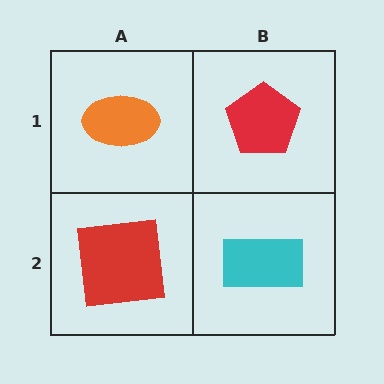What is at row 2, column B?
A cyan rectangle.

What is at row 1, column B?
A red pentagon.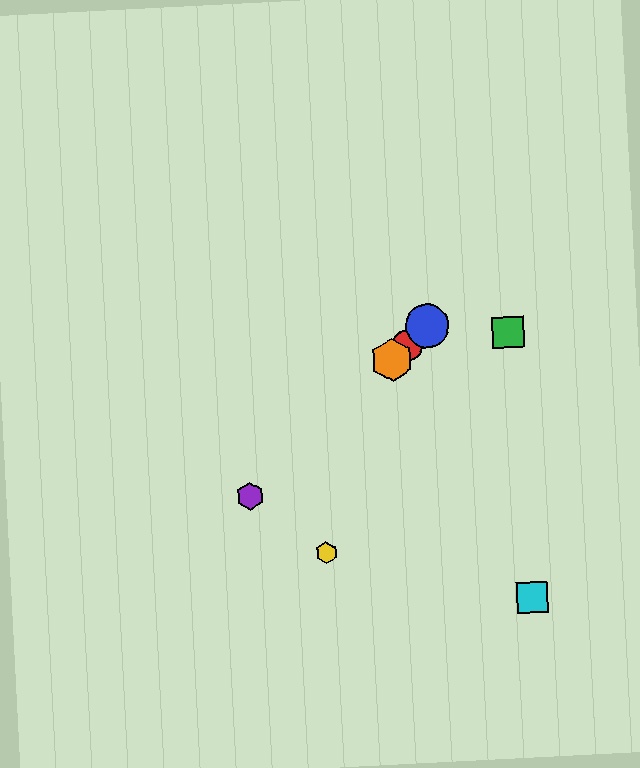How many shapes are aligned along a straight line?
4 shapes (the red circle, the blue circle, the purple hexagon, the orange hexagon) are aligned along a straight line.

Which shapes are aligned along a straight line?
The red circle, the blue circle, the purple hexagon, the orange hexagon are aligned along a straight line.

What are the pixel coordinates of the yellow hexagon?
The yellow hexagon is at (327, 553).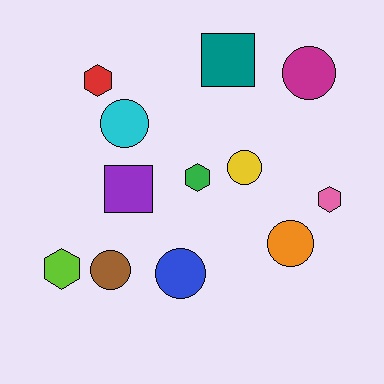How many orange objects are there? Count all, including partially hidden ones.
There is 1 orange object.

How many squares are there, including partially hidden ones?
There are 2 squares.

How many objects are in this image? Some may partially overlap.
There are 12 objects.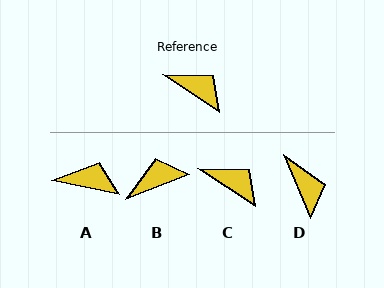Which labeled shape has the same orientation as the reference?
C.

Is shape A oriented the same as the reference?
No, it is off by about 22 degrees.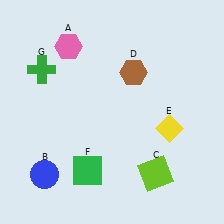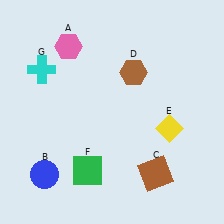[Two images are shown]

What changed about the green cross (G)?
In Image 1, G is green. In Image 2, it changed to cyan.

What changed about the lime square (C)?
In Image 1, C is lime. In Image 2, it changed to brown.